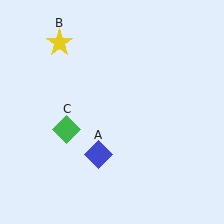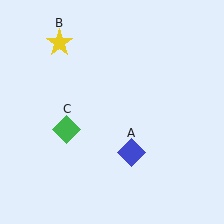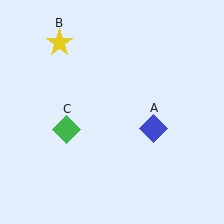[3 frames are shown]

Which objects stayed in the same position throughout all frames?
Yellow star (object B) and green diamond (object C) remained stationary.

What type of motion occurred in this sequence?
The blue diamond (object A) rotated counterclockwise around the center of the scene.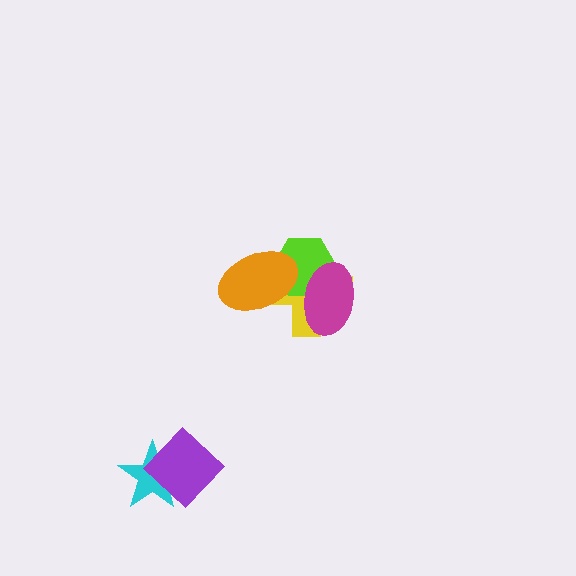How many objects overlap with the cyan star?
1 object overlaps with the cyan star.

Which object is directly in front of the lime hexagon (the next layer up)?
The orange ellipse is directly in front of the lime hexagon.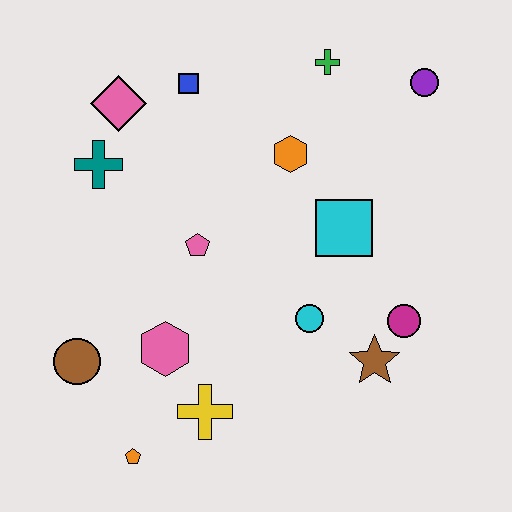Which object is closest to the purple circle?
The green cross is closest to the purple circle.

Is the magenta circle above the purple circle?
No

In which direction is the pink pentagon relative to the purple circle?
The pink pentagon is to the left of the purple circle.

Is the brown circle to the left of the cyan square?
Yes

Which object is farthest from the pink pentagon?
The purple circle is farthest from the pink pentagon.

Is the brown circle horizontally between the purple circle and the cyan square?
No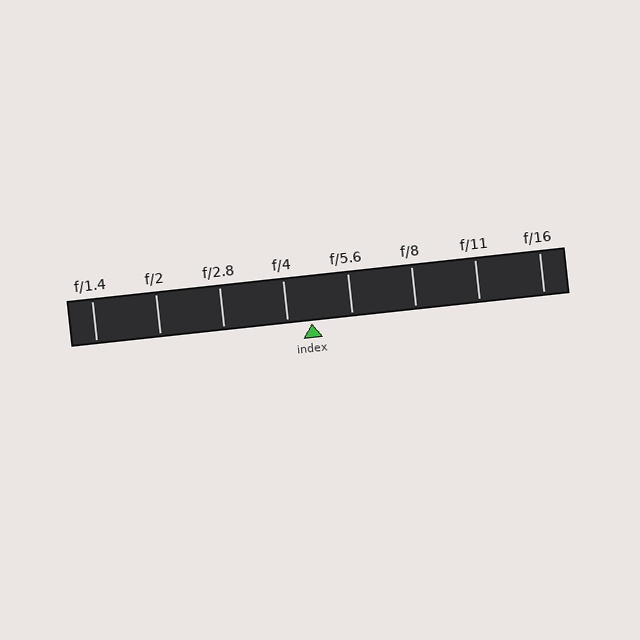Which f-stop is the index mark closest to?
The index mark is closest to f/4.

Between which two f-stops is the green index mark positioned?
The index mark is between f/4 and f/5.6.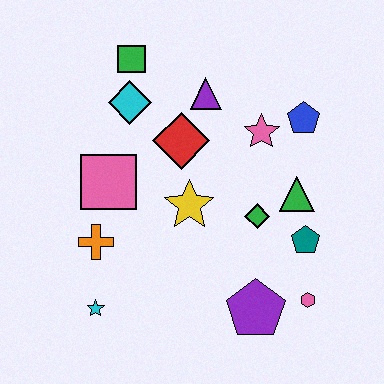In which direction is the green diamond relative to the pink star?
The green diamond is below the pink star.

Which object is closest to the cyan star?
The orange cross is closest to the cyan star.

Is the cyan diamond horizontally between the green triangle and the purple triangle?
No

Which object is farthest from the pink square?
The pink hexagon is farthest from the pink square.